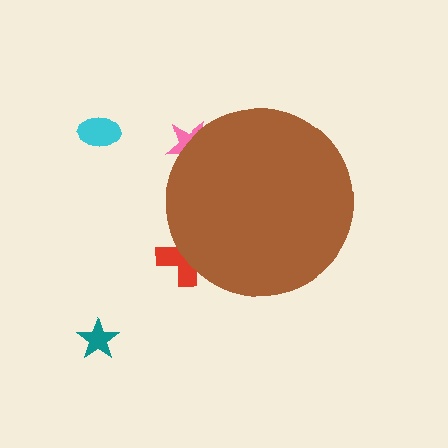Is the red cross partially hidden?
Yes, the red cross is partially hidden behind the brown circle.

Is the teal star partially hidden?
No, the teal star is fully visible.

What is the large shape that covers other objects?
A brown circle.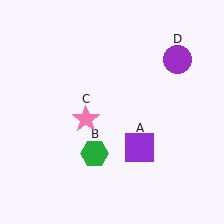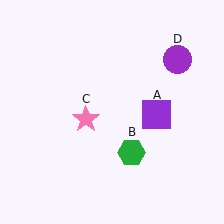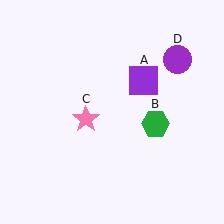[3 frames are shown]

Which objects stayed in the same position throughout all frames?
Pink star (object C) and purple circle (object D) remained stationary.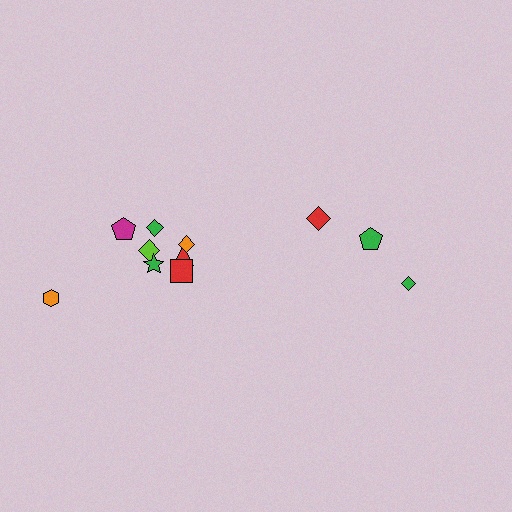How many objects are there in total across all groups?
There are 11 objects.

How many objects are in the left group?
There are 8 objects.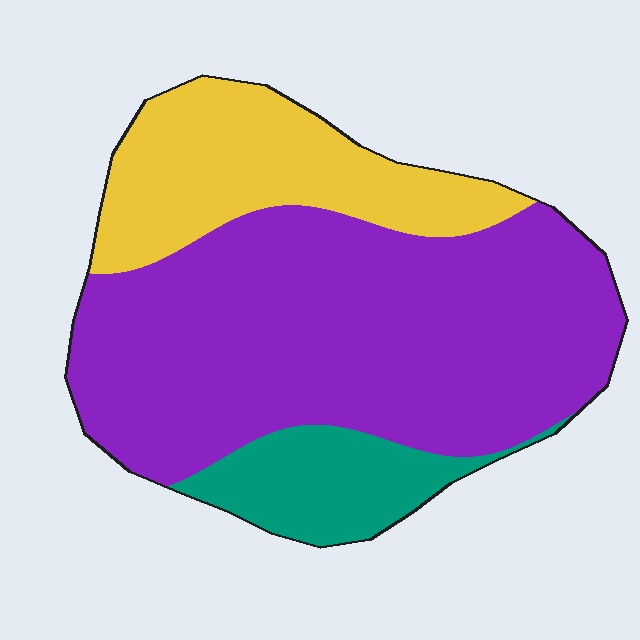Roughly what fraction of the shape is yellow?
Yellow takes up less than a quarter of the shape.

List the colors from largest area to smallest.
From largest to smallest: purple, yellow, teal.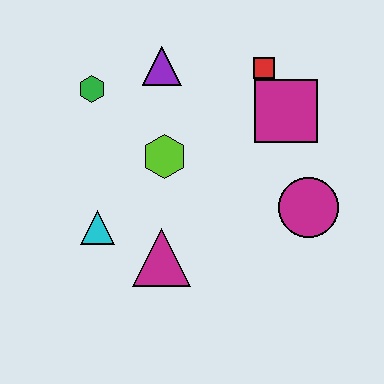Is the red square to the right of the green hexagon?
Yes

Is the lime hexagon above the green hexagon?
No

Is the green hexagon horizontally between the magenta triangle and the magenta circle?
No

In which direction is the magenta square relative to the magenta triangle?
The magenta square is above the magenta triangle.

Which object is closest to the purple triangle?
The green hexagon is closest to the purple triangle.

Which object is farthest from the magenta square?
The cyan triangle is farthest from the magenta square.